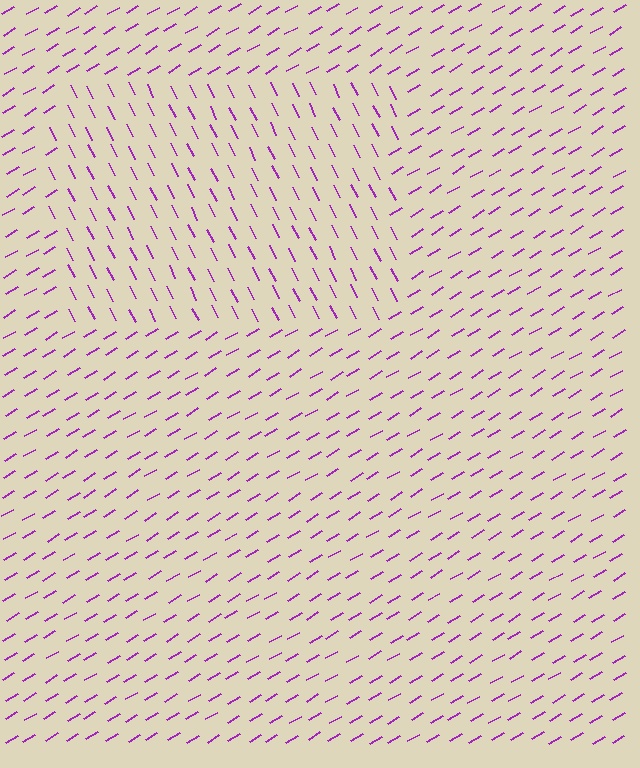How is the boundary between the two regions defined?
The boundary is defined purely by a change in line orientation (approximately 86 degrees difference). All lines are the same color and thickness.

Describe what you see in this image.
The image is filled with small purple line segments. A rectangle region in the image has lines oriented differently from the surrounding lines, creating a visible texture boundary.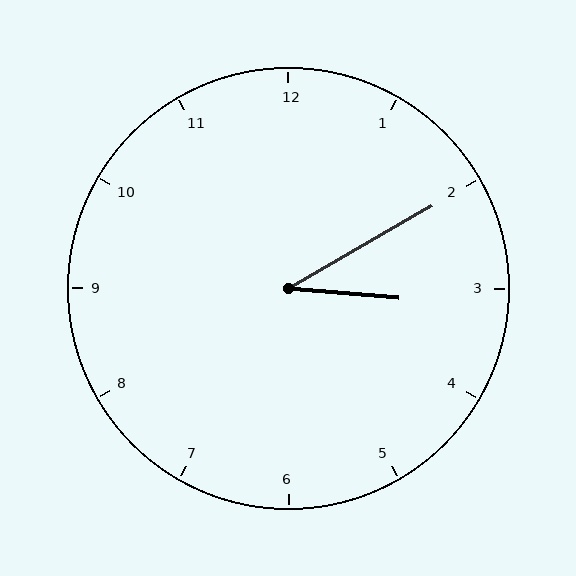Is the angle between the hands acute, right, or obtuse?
It is acute.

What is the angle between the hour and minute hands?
Approximately 35 degrees.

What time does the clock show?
3:10.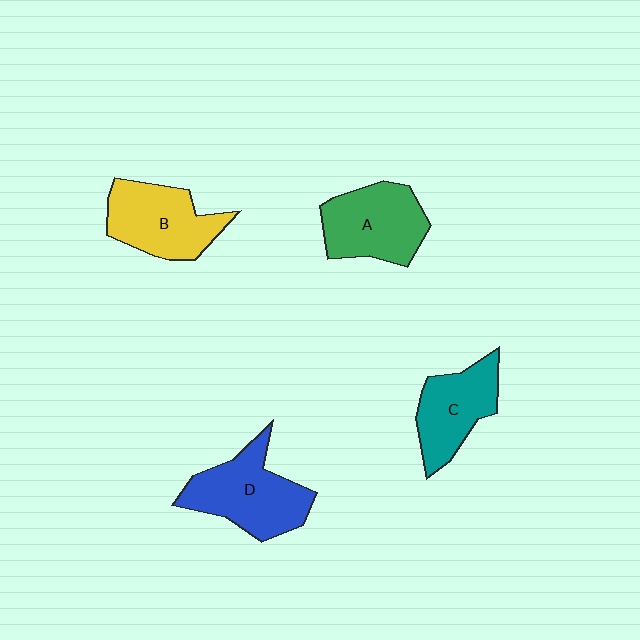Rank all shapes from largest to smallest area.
From largest to smallest: D (blue), A (green), B (yellow), C (teal).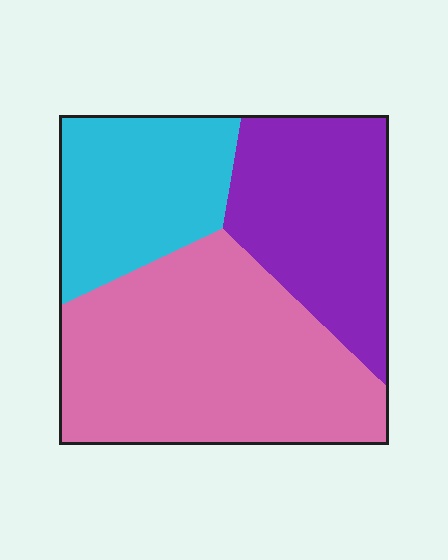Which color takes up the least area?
Cyan, at roughly 25%.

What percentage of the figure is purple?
Purple covers roughly 30% of the figure.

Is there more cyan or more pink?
Pink.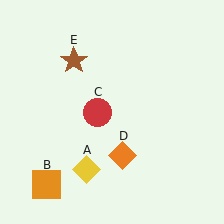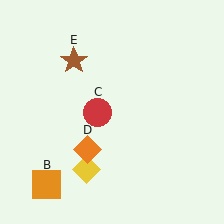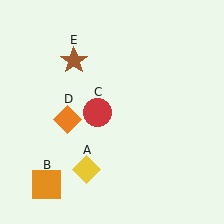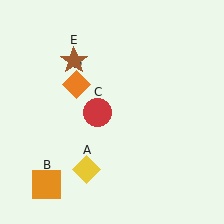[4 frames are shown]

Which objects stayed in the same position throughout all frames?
Yellow diamond (object A) and orange square (object B) and red circle (object C) and brown star (object E) remained stationary.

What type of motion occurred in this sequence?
The orange diamond (object D) rotated clockwise around the center of the scene.